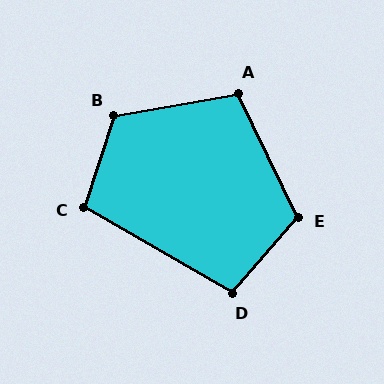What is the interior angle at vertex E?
Approximately 114 degrees (obtuse).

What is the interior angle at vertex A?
Approximately 105 degrees (obtuse).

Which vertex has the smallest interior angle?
D, at approximately 101 degrees.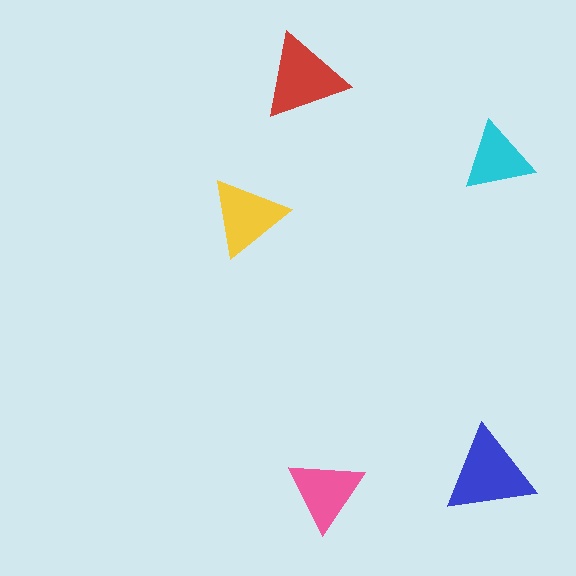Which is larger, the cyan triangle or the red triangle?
The red one.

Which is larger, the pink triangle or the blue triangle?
The blue one.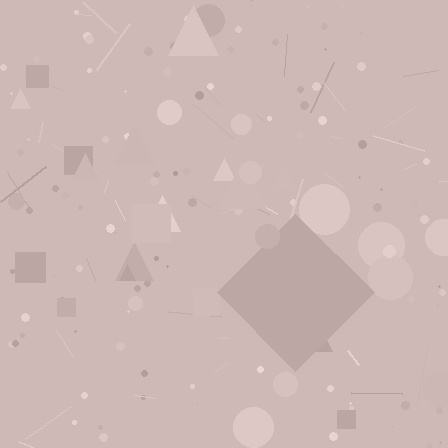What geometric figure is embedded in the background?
A diamond is embedded in the background.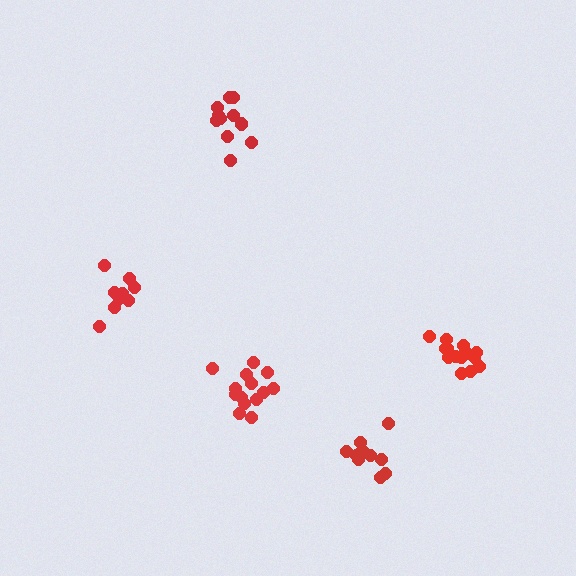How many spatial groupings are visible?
There are 5 spatial groupings.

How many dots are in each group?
Group 1: 14 dots, Group 2: 10 dots, Group 3: 11 dots, Group 4: 14 dots, Group 5: 12 dots (61 total).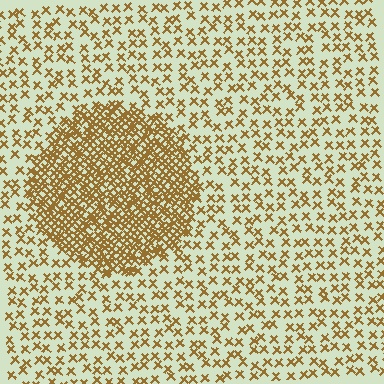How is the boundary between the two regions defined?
The boundary is defined by a change in element density (approximately 2.8x ratio). All elements are the same color, size, and shape.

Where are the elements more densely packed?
The elements are more densely packed inside the circle boundary.